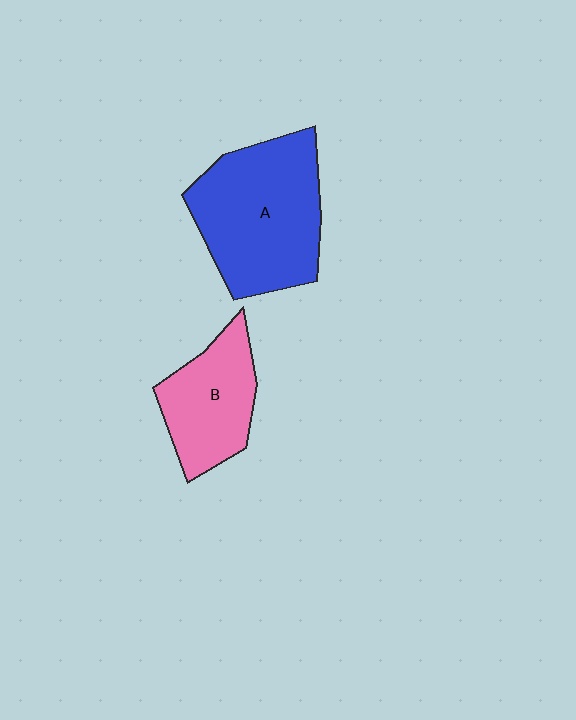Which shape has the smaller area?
Shape B (pink).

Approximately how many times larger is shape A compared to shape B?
Approximately 1.6 times.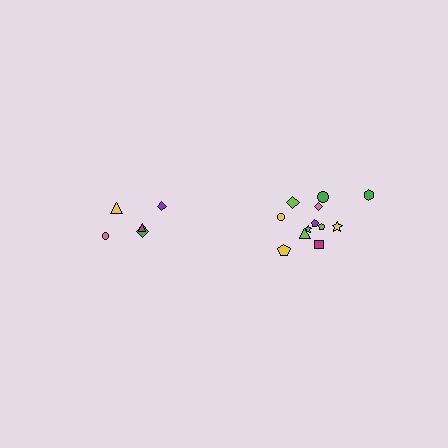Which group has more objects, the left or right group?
The right group.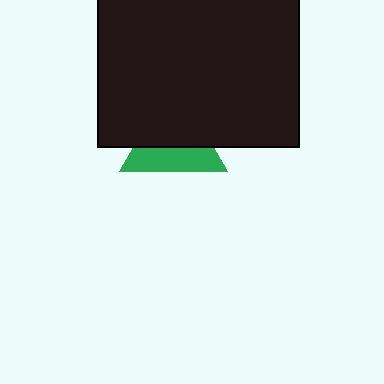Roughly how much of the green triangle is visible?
A small part of it is visible (roughly 45%).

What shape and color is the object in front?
The object in front is a black rectangle.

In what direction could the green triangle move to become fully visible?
The green triangle could move down. That would shift it out from behind the black rectangle entirely.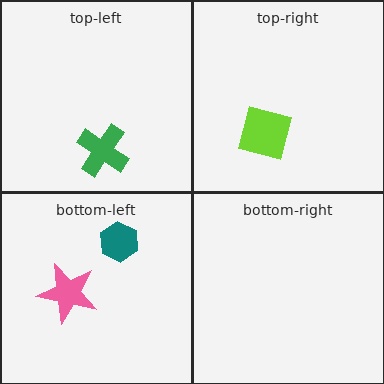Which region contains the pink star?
The bottom-left region.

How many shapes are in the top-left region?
1.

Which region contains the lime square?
The top-right region.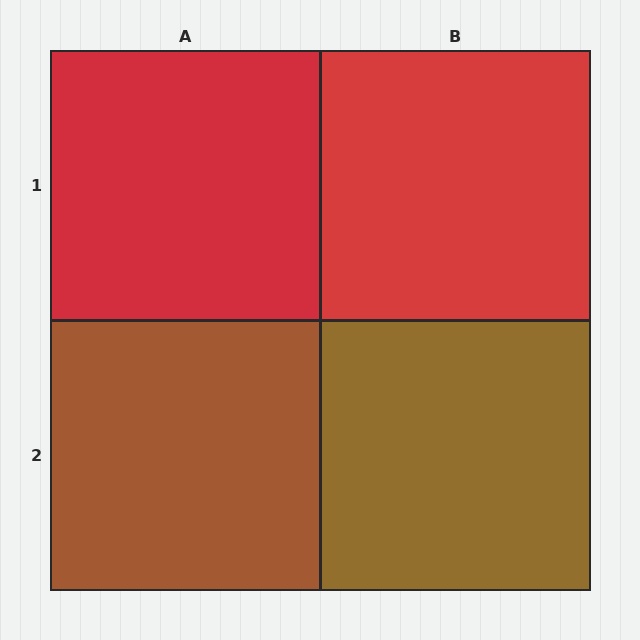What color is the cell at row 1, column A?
Red.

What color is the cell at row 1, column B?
Red.